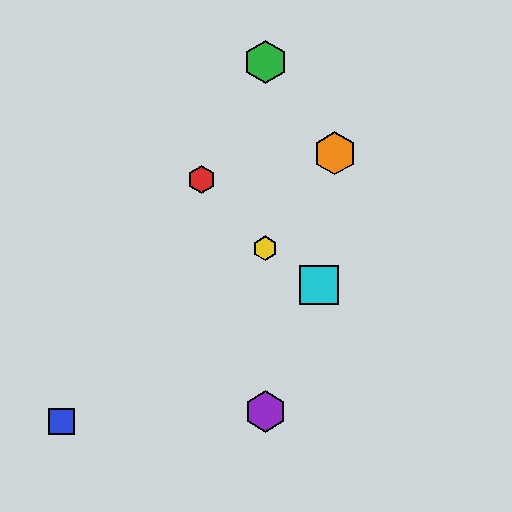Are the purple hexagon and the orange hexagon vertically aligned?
No, the purple hexagon is at x≈265 and the orange hexagon is at x≈335.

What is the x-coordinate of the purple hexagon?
The purple hexagon is at x≈265.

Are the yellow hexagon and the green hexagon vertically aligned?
Yes, both are at x≈265.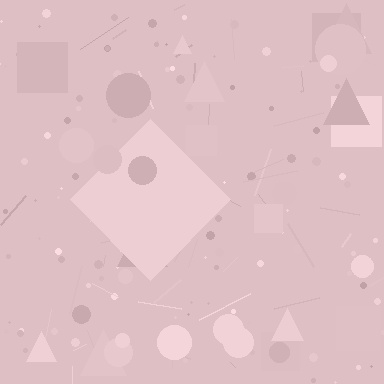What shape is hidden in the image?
A diamond is hidden in the image.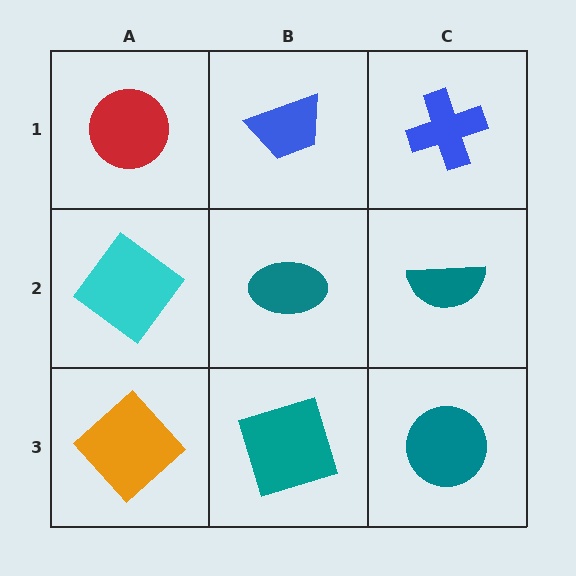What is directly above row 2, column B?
A blue trapezoid.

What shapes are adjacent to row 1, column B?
A teal ellipse (row 2, column B), a red circle (row 1, column A), a blue cross (row 1, column C).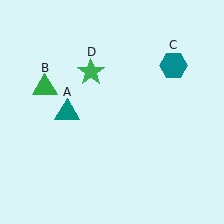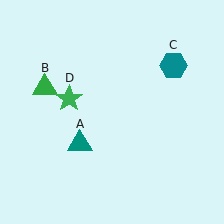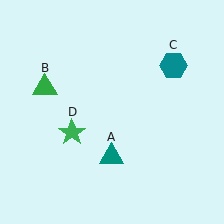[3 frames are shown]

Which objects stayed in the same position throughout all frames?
Green triangle (object B) and teal hexagon (object C) remained stationary.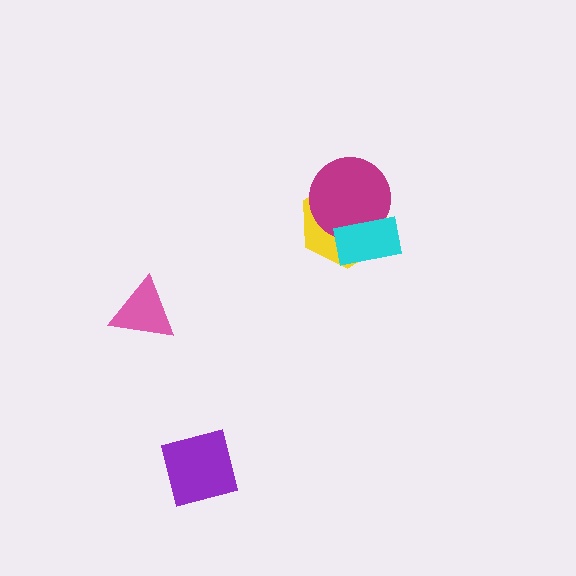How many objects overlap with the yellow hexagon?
2 objects overlap with the yellow hexagon.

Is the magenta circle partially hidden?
Yes, it is partially covered by another shape.